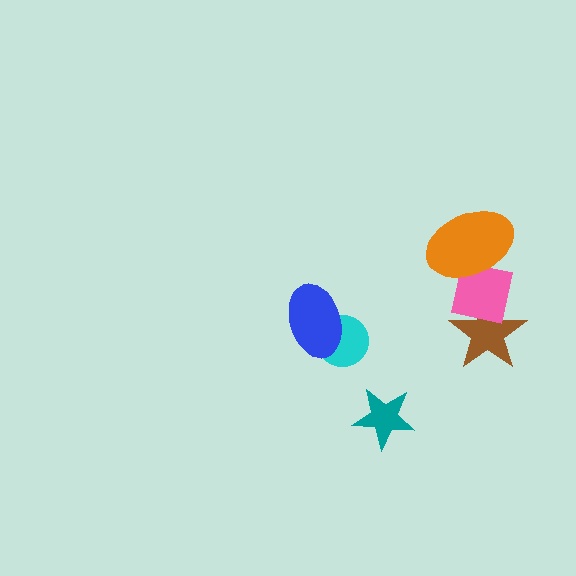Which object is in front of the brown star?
The pink square is in front of the brown star.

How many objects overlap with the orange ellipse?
1 object overlaps with the orange ellipse.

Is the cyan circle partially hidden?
Yes, it is partially covered by another shape.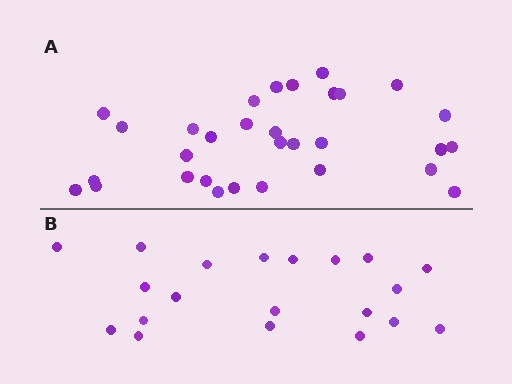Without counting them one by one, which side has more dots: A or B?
Region A (the top region) has more dots.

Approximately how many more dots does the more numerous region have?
Region A has roughly 12 or so more dots than region B.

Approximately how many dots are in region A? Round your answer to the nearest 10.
About 30 dots. (The exact count is 31, which rounds to 30.)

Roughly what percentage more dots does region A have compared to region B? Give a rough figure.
About 55% more.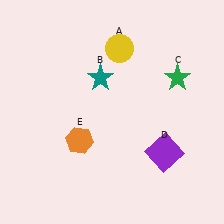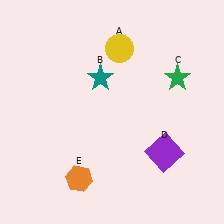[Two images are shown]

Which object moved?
The orange hexagon (E) moved down.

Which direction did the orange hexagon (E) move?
The orange hexagon (E) moved down.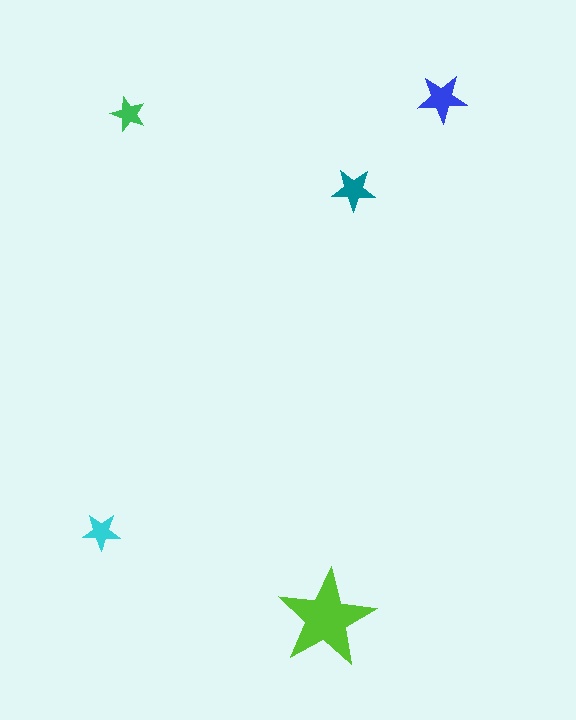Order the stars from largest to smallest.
the lime one, the blue one, the teal one, the cyan one, the green one.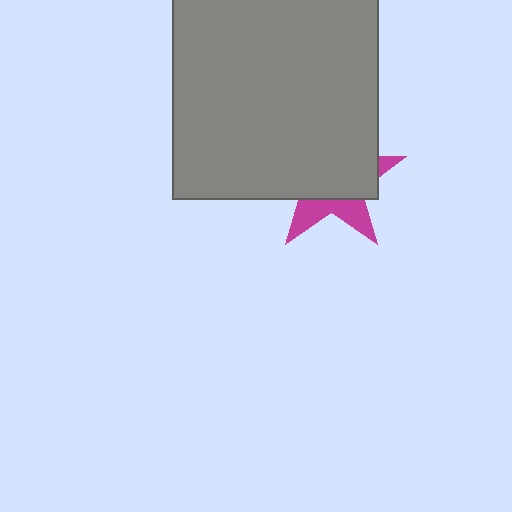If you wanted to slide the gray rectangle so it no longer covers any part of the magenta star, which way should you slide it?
Slide it up — that is the most direct way to separate the two shapes.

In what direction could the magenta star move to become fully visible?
The magenta star could move down. That would shift it out from behind the gray rectangle entirely.